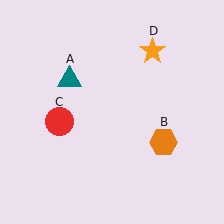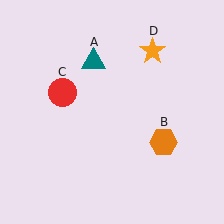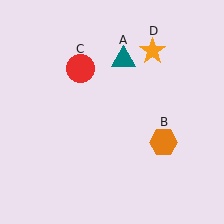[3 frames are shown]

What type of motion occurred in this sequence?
The teal triangle (object A), red circle (object C) rotated clockwise around the center of the scene.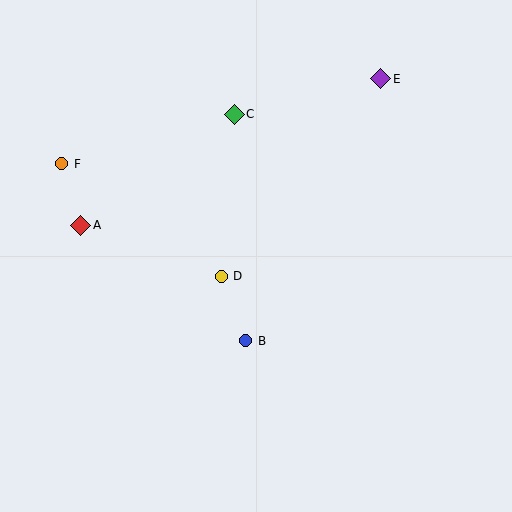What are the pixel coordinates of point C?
Point C is at (234, 114).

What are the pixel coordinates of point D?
Point D is at (221, 276).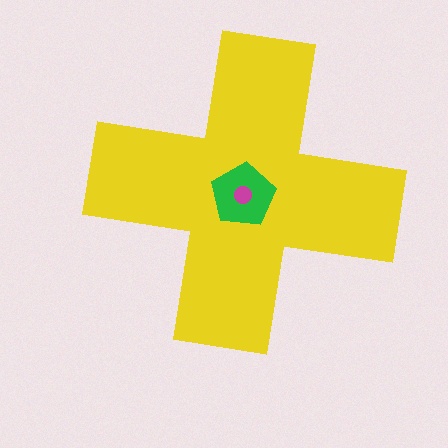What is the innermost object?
The magenta circle.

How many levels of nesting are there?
3.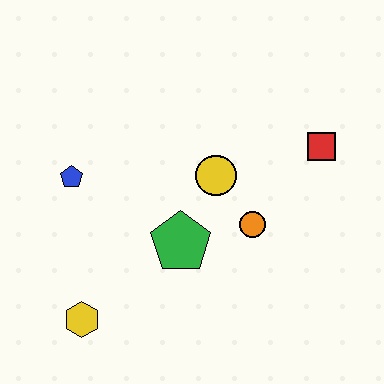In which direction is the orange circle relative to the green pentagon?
The orange circle is to the right of the green pentagon.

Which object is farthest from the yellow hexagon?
The red square is farthest from the yellow hexagon.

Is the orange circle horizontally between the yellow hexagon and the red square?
Yes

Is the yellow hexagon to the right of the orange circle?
No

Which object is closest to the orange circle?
The yellow circle is closest to the orange circle.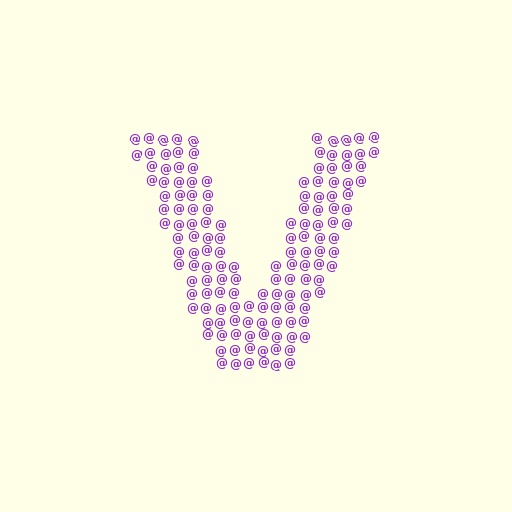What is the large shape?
The large shape is the letter V.